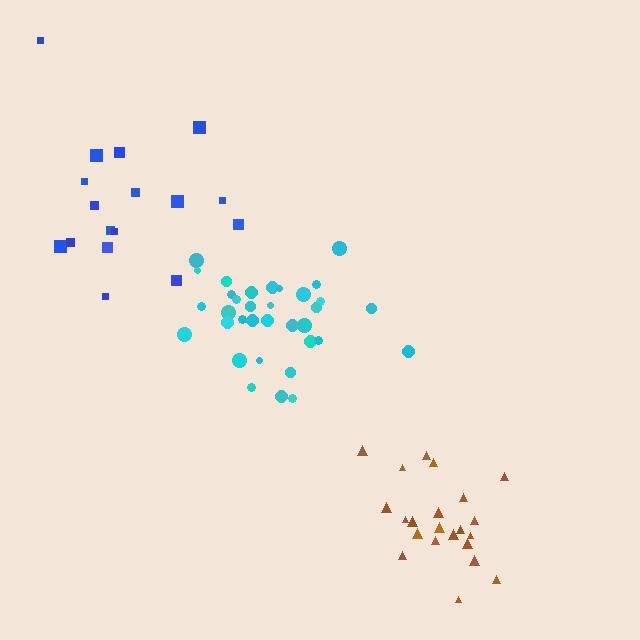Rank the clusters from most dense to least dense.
cyan, brown, blue.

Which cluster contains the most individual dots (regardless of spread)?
Cyan (34).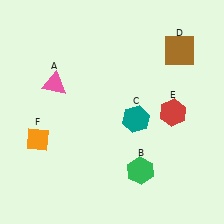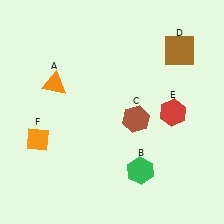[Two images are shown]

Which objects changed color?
A changed from pink to orange. C changed from teal to brown.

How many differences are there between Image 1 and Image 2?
There are 2 differences between the two images.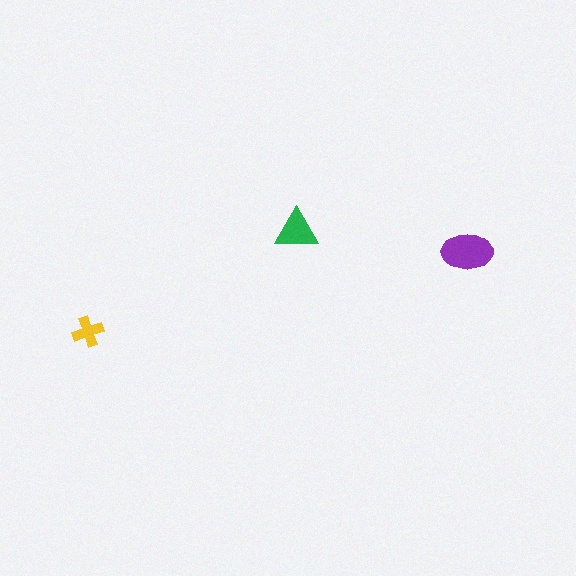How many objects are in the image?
There are 3 objects in the image.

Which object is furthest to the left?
The yellow cross is leftmost.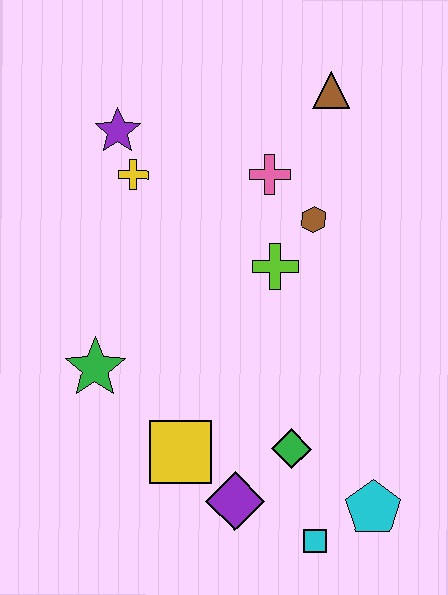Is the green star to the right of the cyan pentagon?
No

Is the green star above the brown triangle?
No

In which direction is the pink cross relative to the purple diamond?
The pink cross is above the purple diamond.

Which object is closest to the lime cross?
The brown hexagon is closest to the lime cross.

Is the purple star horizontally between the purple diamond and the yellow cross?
No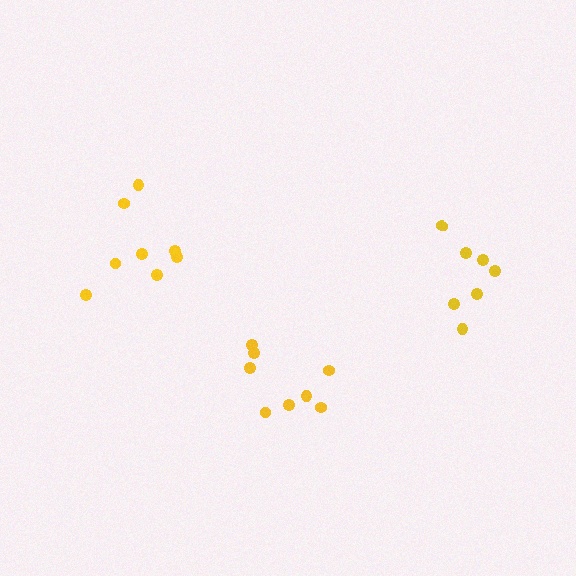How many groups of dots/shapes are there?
There are 3 groups.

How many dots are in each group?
Group 1: 8 dots, Group 2: 7 dots, Group 3: 8 dots (23 total).